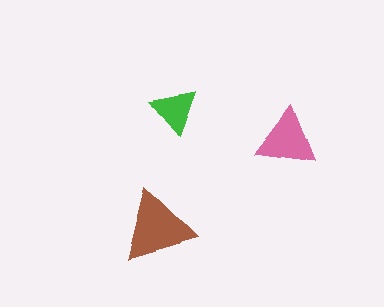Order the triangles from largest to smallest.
the brown one, the pink one, the green one.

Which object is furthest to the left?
The brown triangle is leftmost.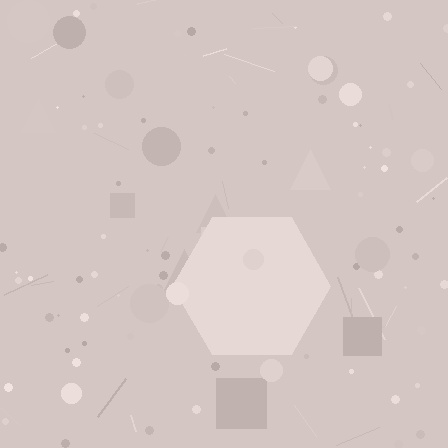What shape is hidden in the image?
A hexagon is hidden in the image.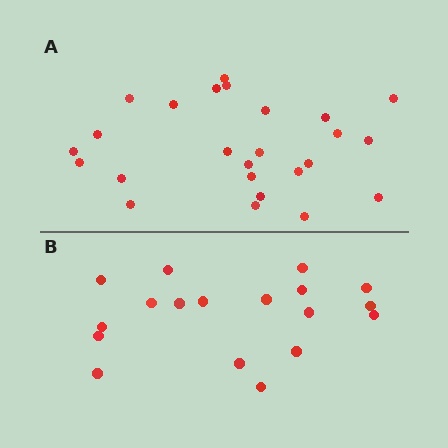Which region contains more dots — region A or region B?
Region A (the top region) has more dots.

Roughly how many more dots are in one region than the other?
Region A has roughly 8 or so more dots than region B.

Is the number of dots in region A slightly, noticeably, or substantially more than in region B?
Region A has noticeably more, but not dramatically so. The ratio is roughly 1.4 to 1.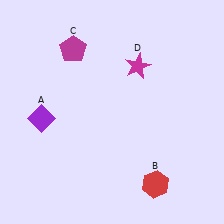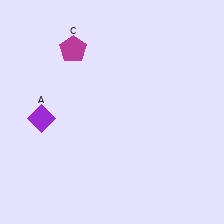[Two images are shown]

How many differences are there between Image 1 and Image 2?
There are 2 differences between the two images.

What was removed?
The red hexagon (B), the magenta star (D) were removed in Image 2.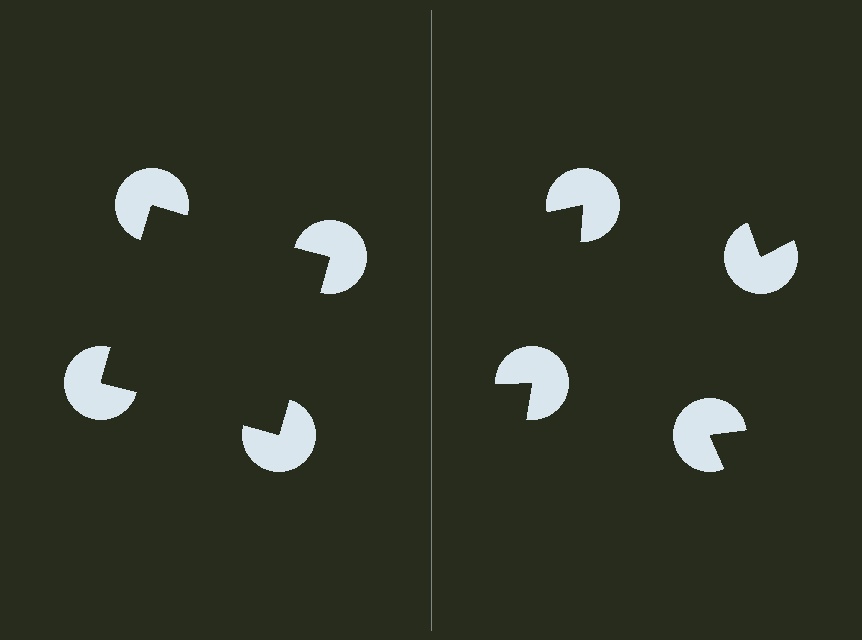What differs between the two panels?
The pac-man discs are positioned identically on both sides; only the wedge orientations differ. On the left they align to a square; on the right they are misaligned.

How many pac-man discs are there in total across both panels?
8 — 4 on each side.